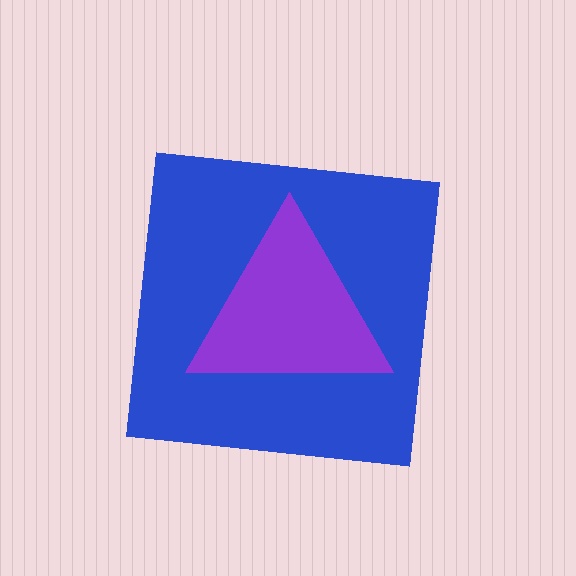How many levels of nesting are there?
2.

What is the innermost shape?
The purple triangle.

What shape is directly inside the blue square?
The purple triangle.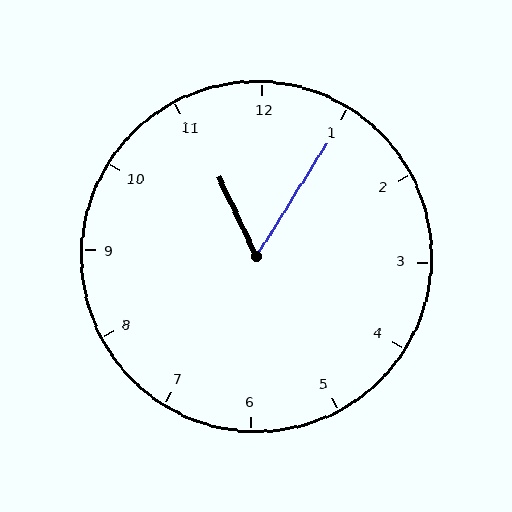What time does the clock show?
11:05.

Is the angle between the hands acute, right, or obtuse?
It is acute.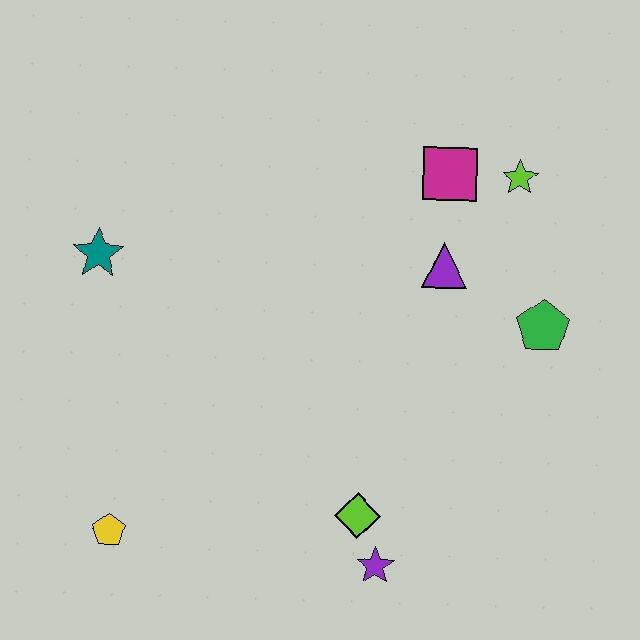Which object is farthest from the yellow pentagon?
The lime star is farthest from the yellow pentagon.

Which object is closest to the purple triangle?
The magenta square is closest to the purple triangle.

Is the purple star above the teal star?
No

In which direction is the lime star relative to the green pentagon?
The lime star is above the green pentagon.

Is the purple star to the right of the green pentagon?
No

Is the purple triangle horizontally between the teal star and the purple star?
No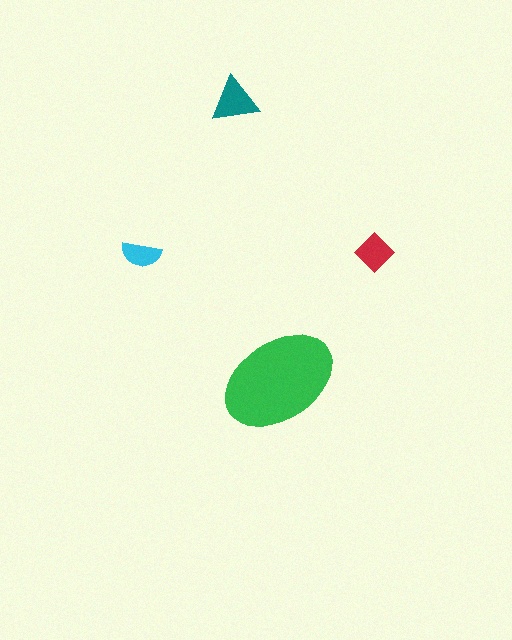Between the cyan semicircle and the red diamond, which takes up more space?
The red diamond.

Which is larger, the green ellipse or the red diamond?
The green ellipse.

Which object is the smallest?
The cyan semicircle.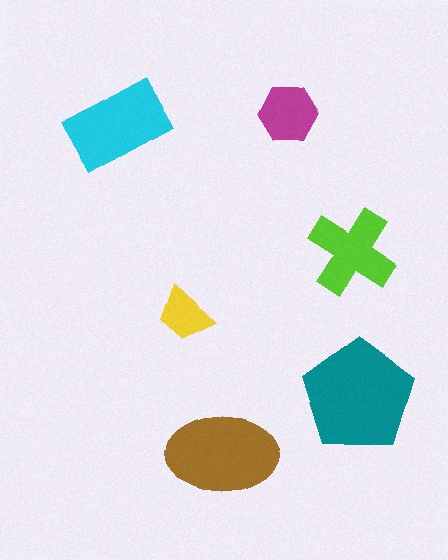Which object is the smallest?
The yellow trapezoid.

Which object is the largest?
The teal pentagon.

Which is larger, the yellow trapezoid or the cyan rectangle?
The cyan rectangle.